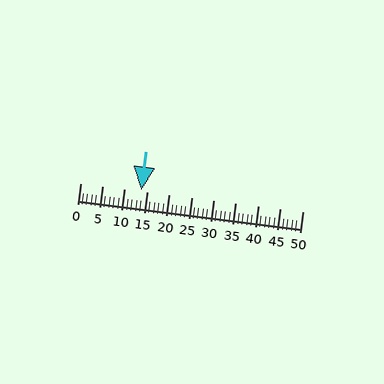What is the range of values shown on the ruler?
The ruler shows values from 0 to 50.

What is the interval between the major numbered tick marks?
The major tick marks are spaced 5 units apart.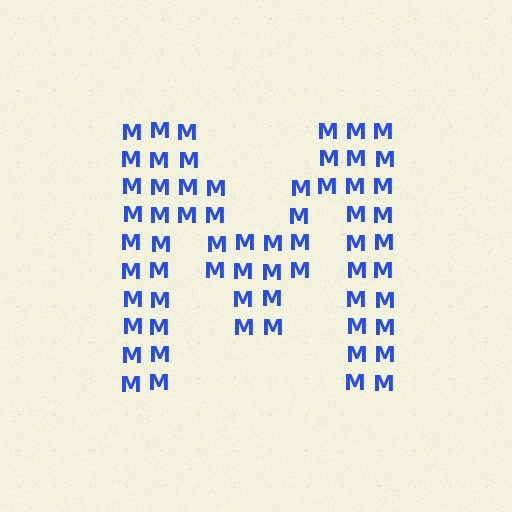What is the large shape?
The large shape is the letter M.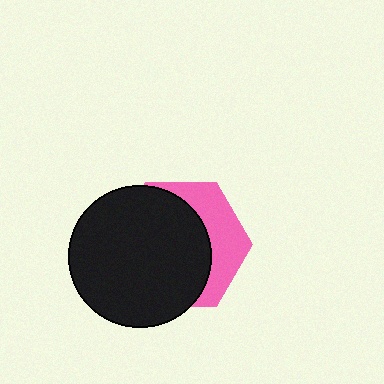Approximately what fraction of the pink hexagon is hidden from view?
Roughly 66% of the pink hexagon is hidden behind the black circle.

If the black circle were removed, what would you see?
You would see the complete pink hexagon.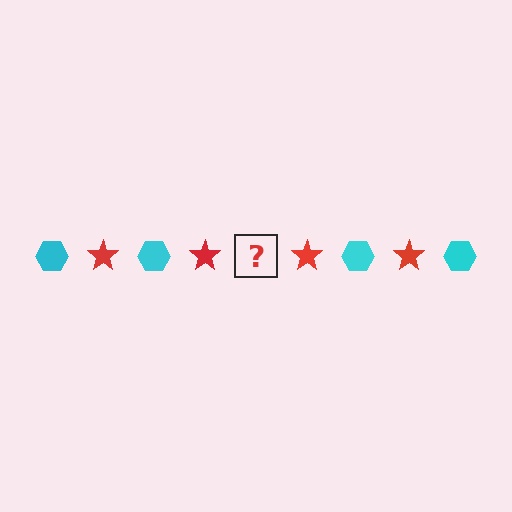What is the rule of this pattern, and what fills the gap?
The rule is that the pattern alternates between cyan hexagon and red star. The gap should be filled with a cyan hexagon.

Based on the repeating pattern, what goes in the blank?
The blank should be a cyan hexagon.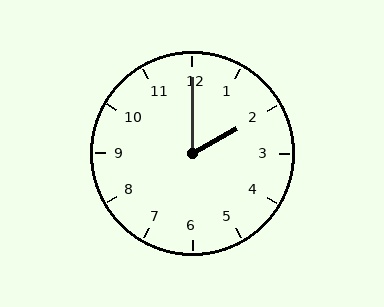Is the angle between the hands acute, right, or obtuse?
It is acute.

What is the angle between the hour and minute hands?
Approximately 60 degrees.